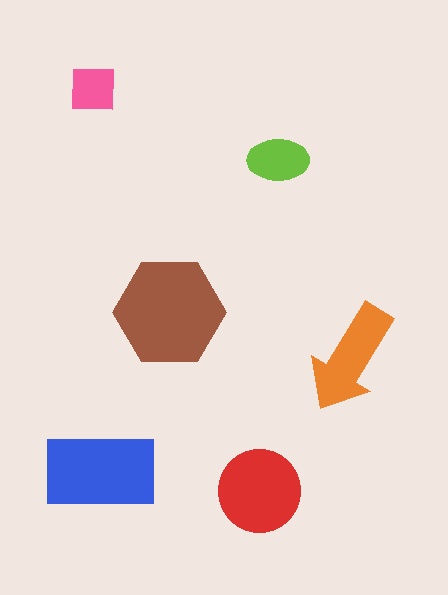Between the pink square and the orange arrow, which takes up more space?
The orange arrow.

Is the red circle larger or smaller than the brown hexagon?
Smaller.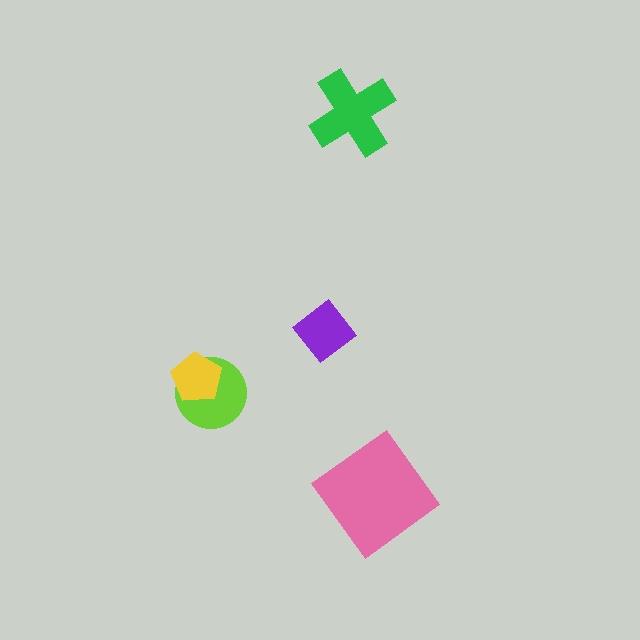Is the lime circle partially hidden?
Yes, it is partially covered by another shape.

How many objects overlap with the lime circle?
1 object overlaps with the lime circle.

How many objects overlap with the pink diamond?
0 objects overlap with the pink diamond.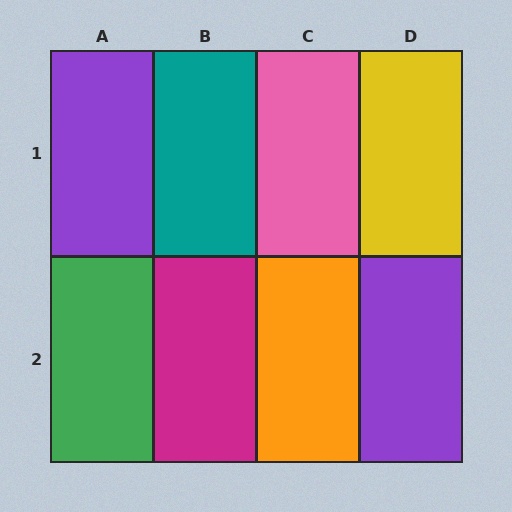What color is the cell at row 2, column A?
Green.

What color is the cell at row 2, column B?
Magenta.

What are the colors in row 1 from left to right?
Purple, teal, pink, yellow.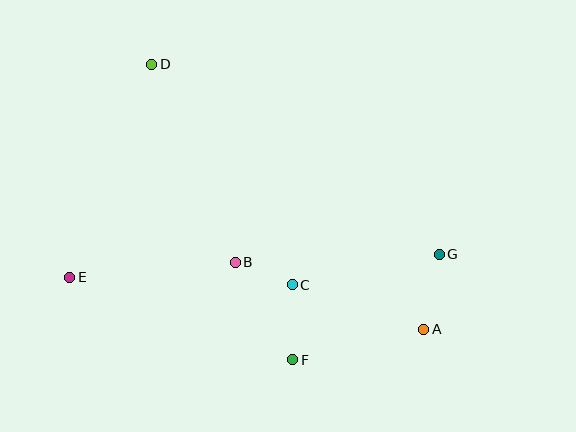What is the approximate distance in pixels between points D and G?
The distance between D and G is approximately 345 pixels.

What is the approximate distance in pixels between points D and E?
The distance between D and E is approximately 228 pixels.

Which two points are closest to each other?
Points B and C are closest to each other.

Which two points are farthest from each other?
Points A and D are farthest from each other.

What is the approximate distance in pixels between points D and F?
The distance between D and F is approximately 327 pixels.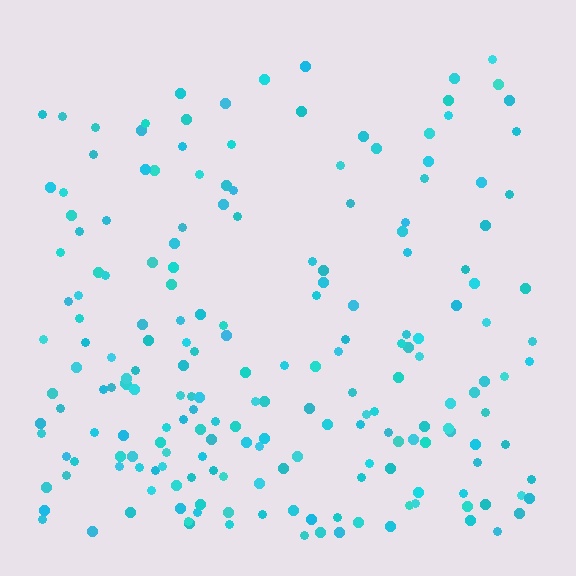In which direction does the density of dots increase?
From top to bottom, with the bottom side densest.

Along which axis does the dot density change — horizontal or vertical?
Vertical.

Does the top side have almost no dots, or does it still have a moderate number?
Still a moderate number, just noticeably fewer than the bottom.